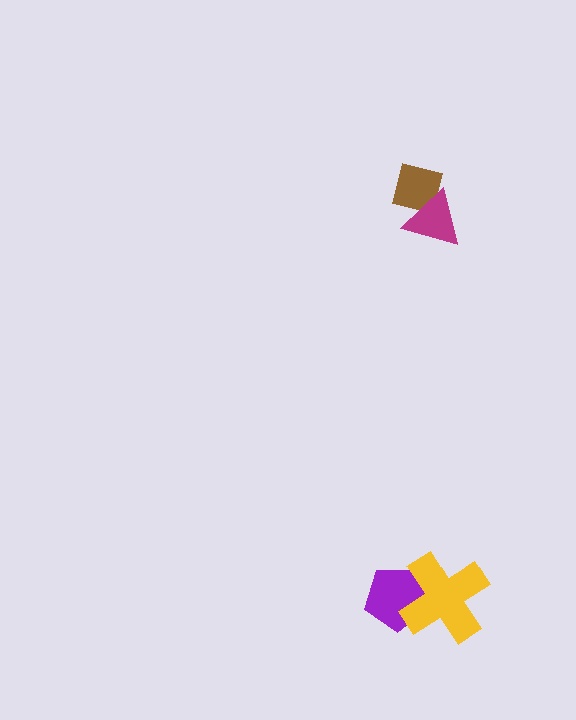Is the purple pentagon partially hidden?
Yes, it is partially covered by another shape.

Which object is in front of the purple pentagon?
The yellow cross is in front of the purple pentagon.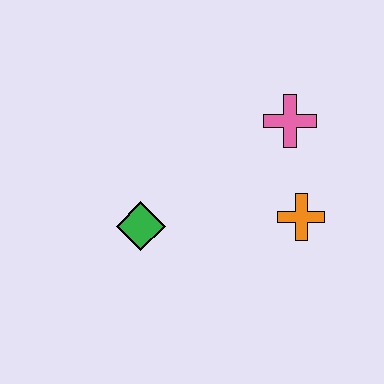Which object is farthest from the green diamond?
The pink cross is farthest from the green diamond.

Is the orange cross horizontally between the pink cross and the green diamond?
No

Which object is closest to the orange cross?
The pink cross is closest to the orange cross.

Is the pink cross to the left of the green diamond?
No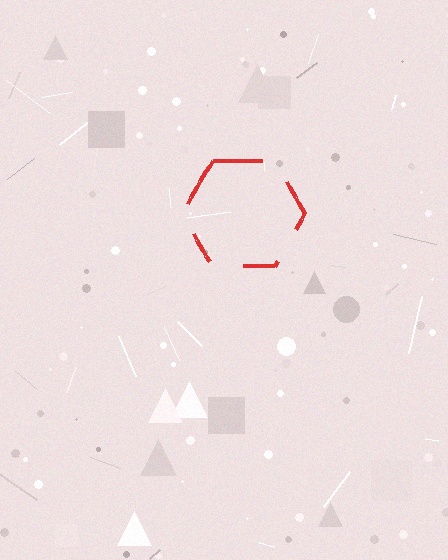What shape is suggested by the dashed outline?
The dashed outline suggests a hexagon.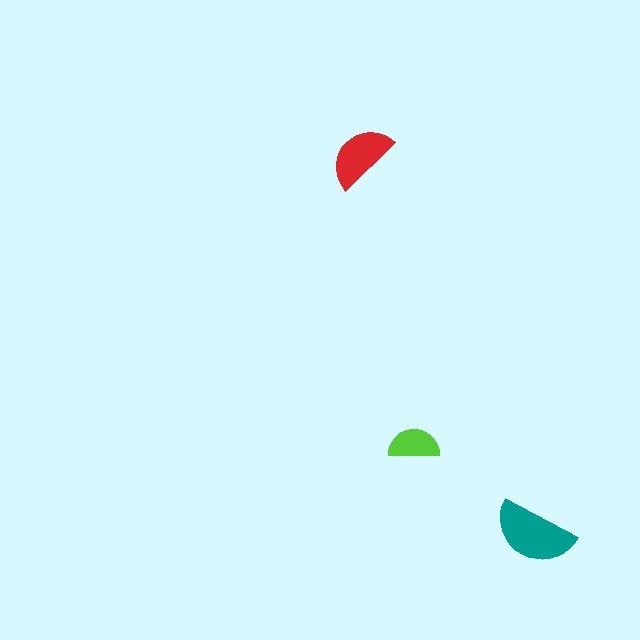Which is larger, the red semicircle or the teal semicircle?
The teal one.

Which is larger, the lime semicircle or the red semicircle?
The red one.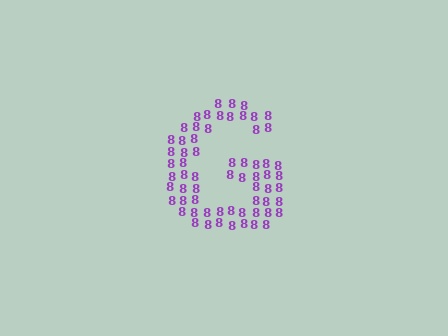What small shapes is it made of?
It is made of small digit 8's.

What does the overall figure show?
The overall figure shows the letter G.